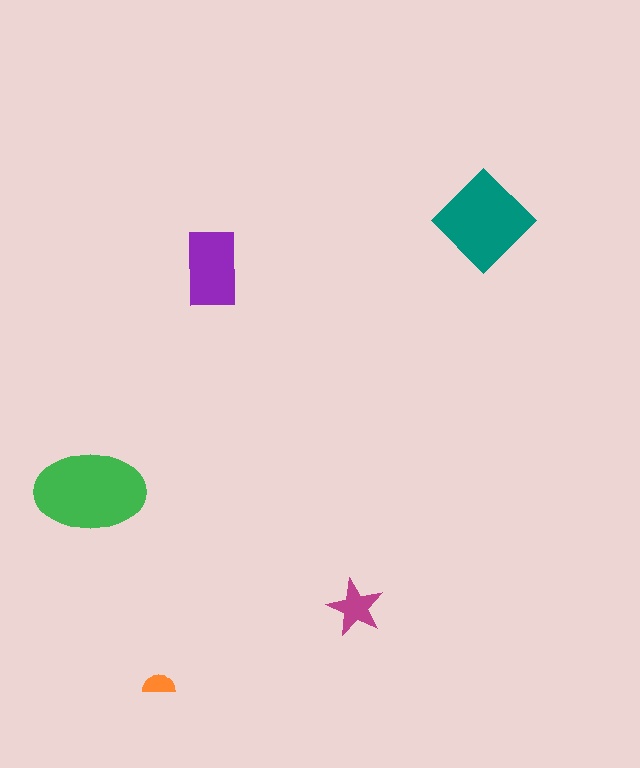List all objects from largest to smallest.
The green ellipse, the teal diamond, the purple rectangle, the magenta star, the orange semicircle.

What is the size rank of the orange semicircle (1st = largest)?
5th.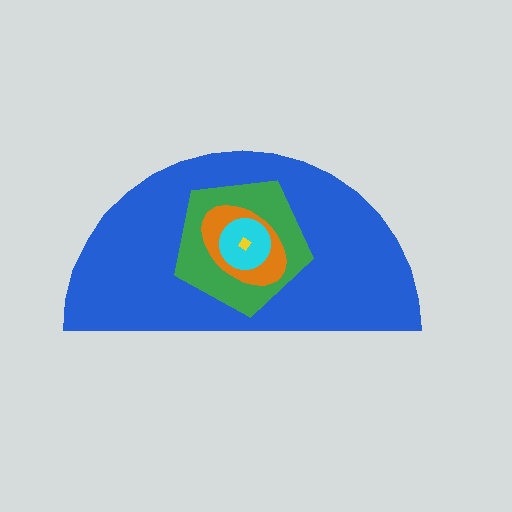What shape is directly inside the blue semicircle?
The green pentagon.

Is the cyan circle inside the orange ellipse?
Yes.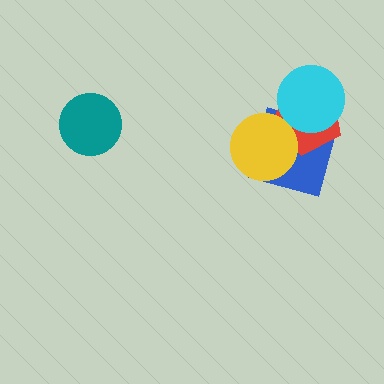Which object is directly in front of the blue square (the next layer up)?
The red pentagon is directly in front of the blue square.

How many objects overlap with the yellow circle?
2 objects overlap with the yellow circle.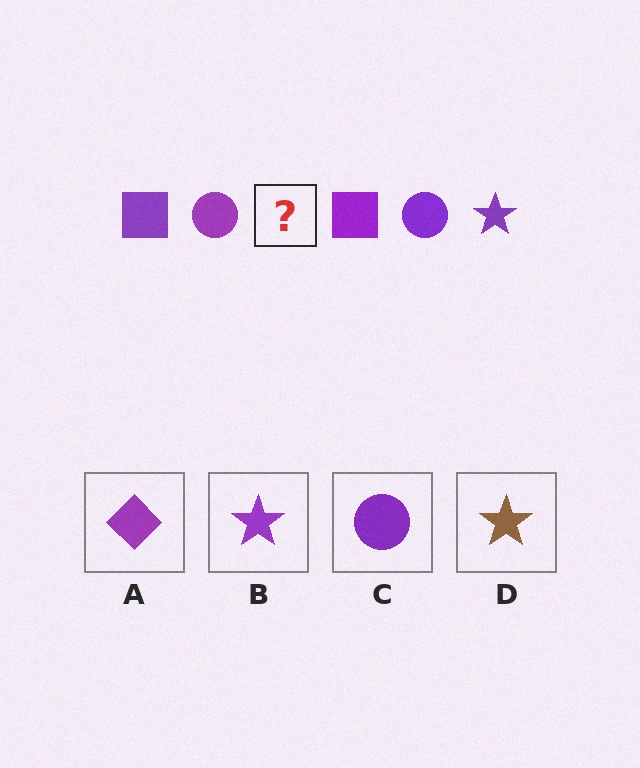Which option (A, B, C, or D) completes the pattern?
B.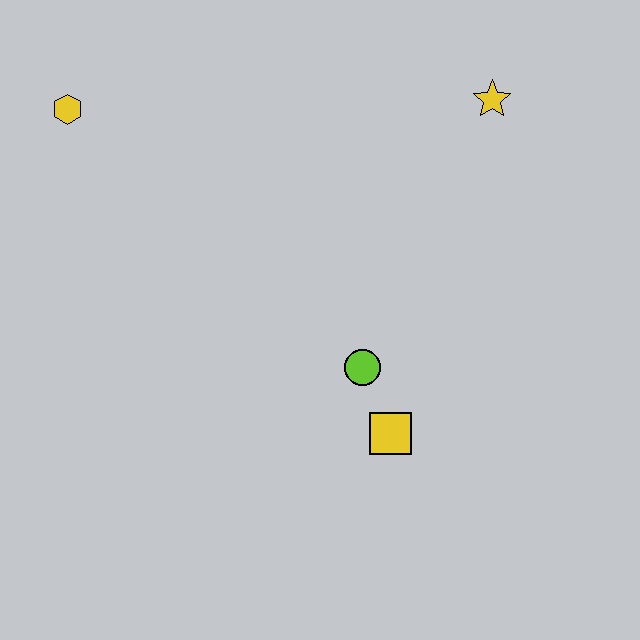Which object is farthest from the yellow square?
The yellow hexagon is farthest from the yellow square.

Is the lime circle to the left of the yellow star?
Yes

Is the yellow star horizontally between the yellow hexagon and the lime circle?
No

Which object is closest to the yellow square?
The lime circle is closest to the yellow square.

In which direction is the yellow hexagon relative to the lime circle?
The yellow hexagon is to the left of the lime circle.